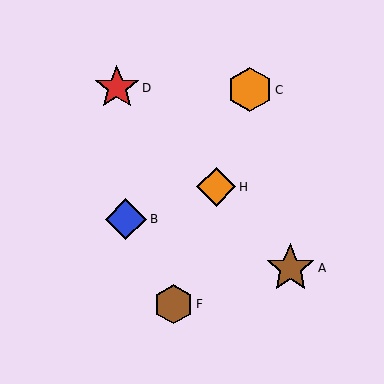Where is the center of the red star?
The center of the red star is at (117, 88).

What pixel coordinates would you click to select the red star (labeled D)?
Click at (117, 88) to select the red star D.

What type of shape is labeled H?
Shape H is an orange diamond.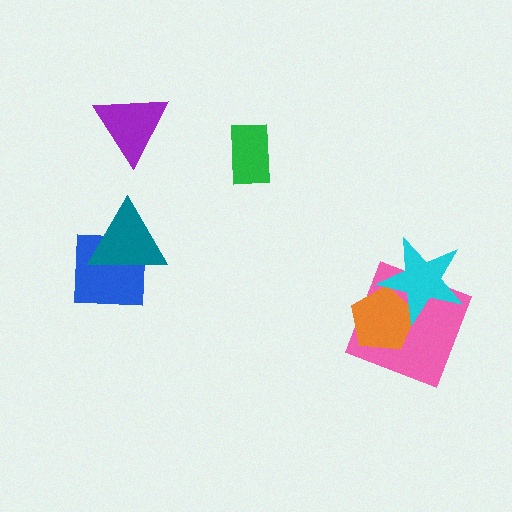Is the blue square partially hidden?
Yes, it is partially covered by another shape.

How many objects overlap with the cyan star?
2 objects overlap with the cyan star.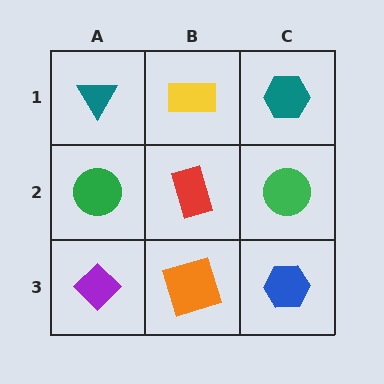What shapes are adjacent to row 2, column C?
A teal hexagon (row 1, column C), a blue hexagon (row 3, column C), a red rectangle (row 2, column B).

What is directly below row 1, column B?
A red rectangle.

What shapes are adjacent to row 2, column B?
A yellow rectangle (row 1, column B), an orange square (row 3, column B), a green circle (row 2, column A), a green circle (row 2, column C).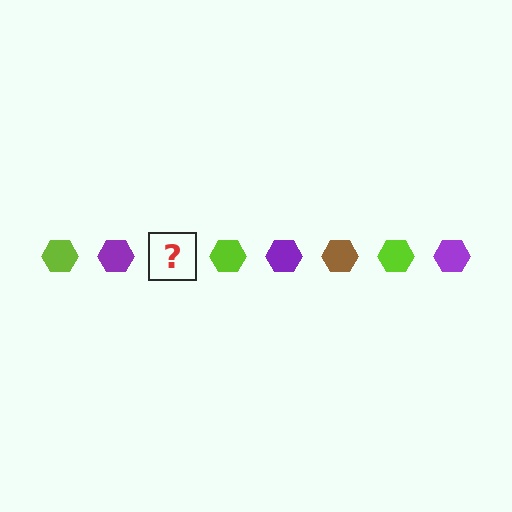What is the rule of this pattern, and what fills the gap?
The rule is that the pattern cycles through lime, purple, brown hexagons. The gap should be filled with a brown hexagon.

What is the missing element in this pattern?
The missing element is a brown hexagon.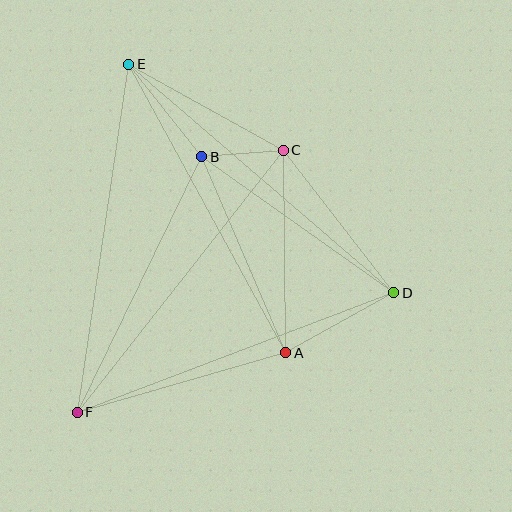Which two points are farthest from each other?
Points E and F are farthest from each other.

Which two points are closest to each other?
Points B and C are closest to each other.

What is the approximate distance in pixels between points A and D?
The distance between A and D is approximately 124 pixels.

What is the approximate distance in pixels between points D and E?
The distance between D and E is approximately 350 pixels.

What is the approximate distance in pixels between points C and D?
The distance between C and D is approximately 180 pixels.